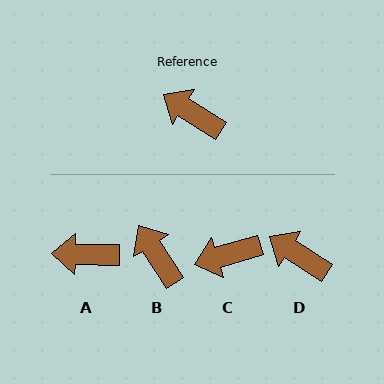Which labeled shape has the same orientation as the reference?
D.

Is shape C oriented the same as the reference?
No, it is off by about 48 degrees.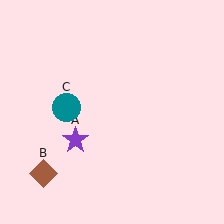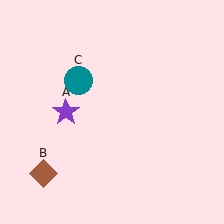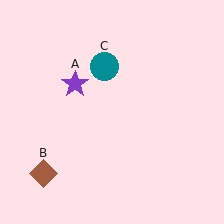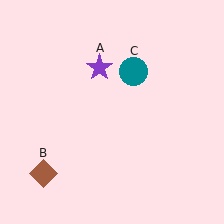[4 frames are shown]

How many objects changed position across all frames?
2 objects changed position: purple star (object A), teal circle (object C).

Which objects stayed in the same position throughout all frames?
Brown diamond (object B) remained stationary.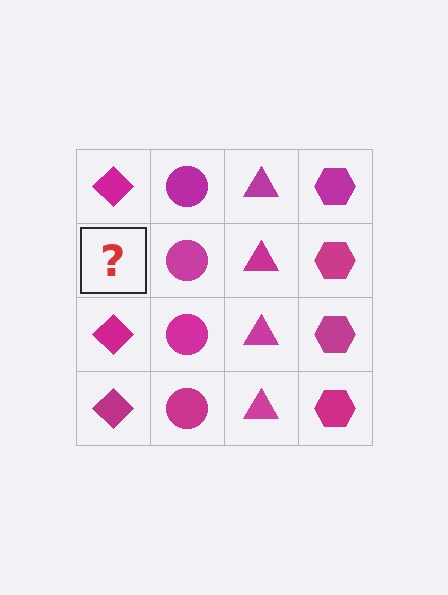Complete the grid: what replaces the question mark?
The question mark should be replaced with a magenta diamond.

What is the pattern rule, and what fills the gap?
The rule is that each column has a consistent shape. The gap should be filled with a magenta diamond.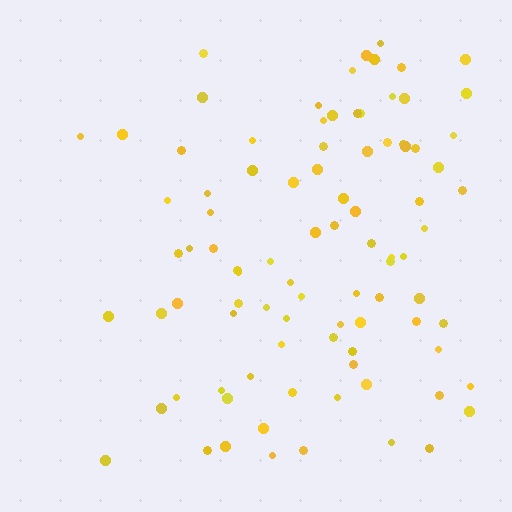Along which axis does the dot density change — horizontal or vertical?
Horizontal.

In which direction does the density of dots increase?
From left to right, with the right side densest.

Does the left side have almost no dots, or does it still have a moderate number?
Still a moderate number, just noticeably fewer than the right.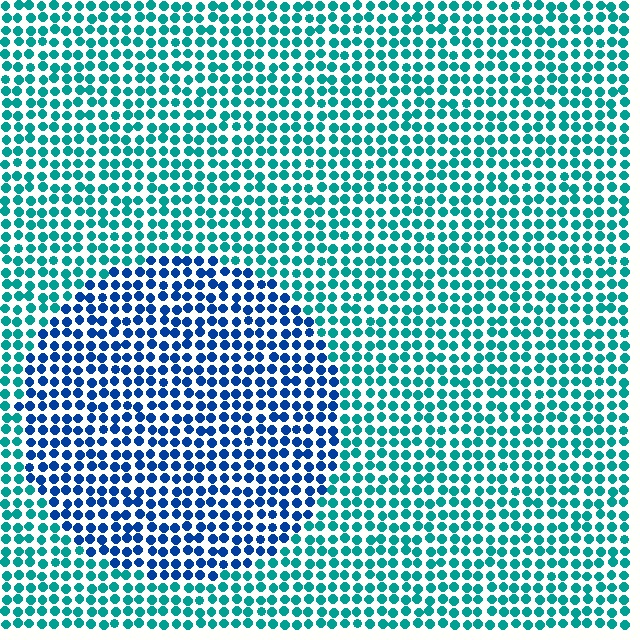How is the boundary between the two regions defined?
The boundary is defined purely by a slight shift in hue (about 42 degrees). Spacing, size, and orientation are identical on both sides.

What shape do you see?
I see a circle.